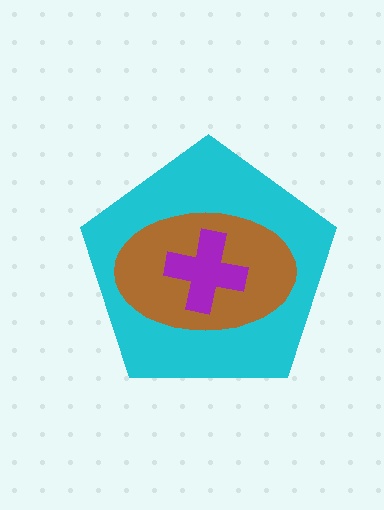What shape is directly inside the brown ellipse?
The purple cross.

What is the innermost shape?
The purple cross.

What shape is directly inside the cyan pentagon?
The brown ellipse.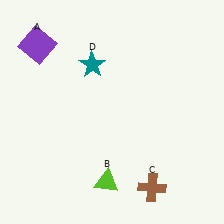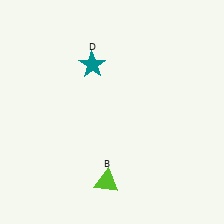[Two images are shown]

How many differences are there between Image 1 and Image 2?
There are 2 differences between the two images.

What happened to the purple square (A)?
The purple square (A) was removed in Image 2. It was in the top-left area of Image 1.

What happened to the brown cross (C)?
The brown cross (C) was removed in Image 2. It was in the bottom-right area of Image 1.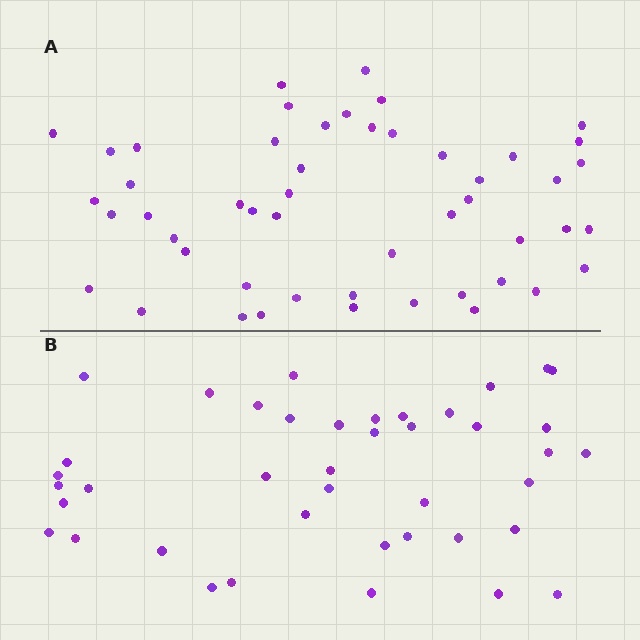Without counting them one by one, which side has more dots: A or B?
Region A (the top region) has more dots.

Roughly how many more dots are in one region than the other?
Region A has roughly 8 or so more dots than region B.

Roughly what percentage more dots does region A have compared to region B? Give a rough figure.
About 20% more.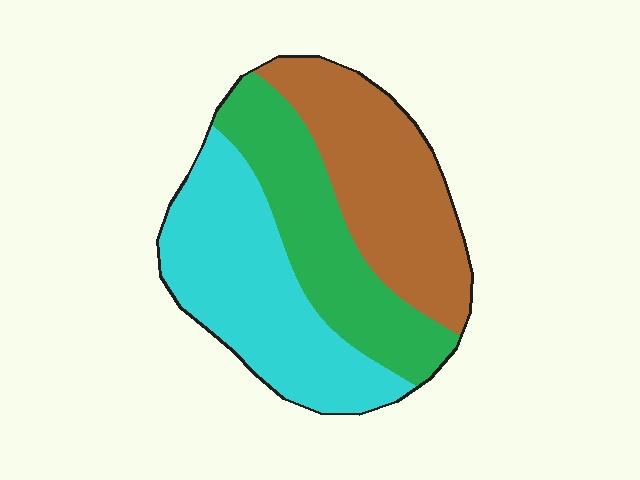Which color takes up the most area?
Cyan, at roughly 35%.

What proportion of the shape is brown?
Brown takes up about one third (1/3) of the shape.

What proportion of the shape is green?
Green takes up about one third (1/3) of the shape.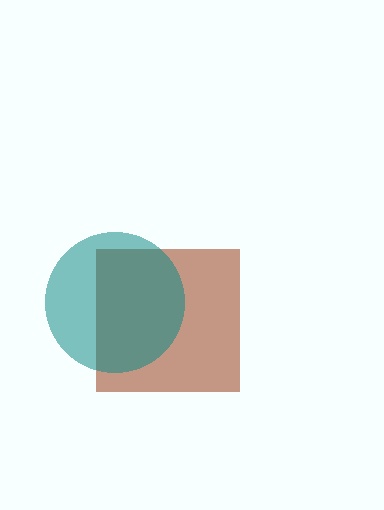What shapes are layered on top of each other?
The layered shapes are: a brown square, a teal circle.